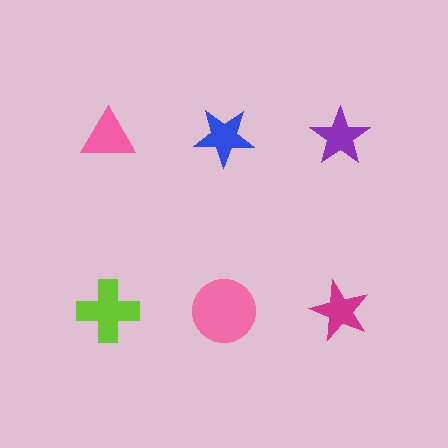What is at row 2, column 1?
A lime cross.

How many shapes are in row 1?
3 shapes.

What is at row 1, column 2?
A blue star.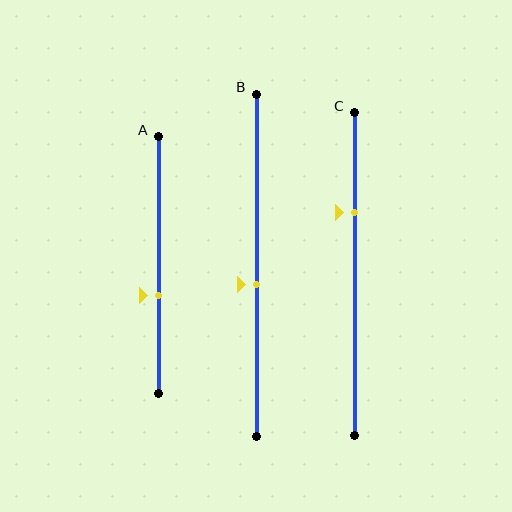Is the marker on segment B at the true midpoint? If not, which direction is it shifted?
No, the marker on segment B is shifted downward by about 6% of the segment length.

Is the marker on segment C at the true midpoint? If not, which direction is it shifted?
No, the marker on segment C is shifted upward by about 19% of the segment length.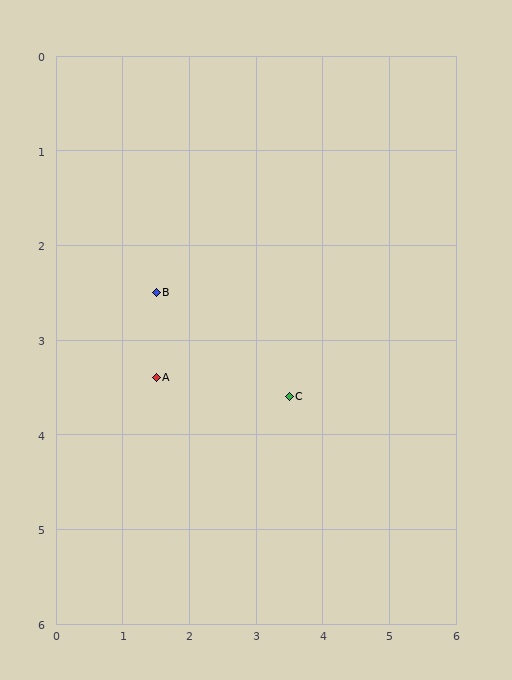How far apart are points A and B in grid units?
Points A and B are about 0.9 grid units apart.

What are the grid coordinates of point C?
Point C is at approximately (3.5, 3.6).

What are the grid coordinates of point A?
Point A is at approximately (1.5, 3.4).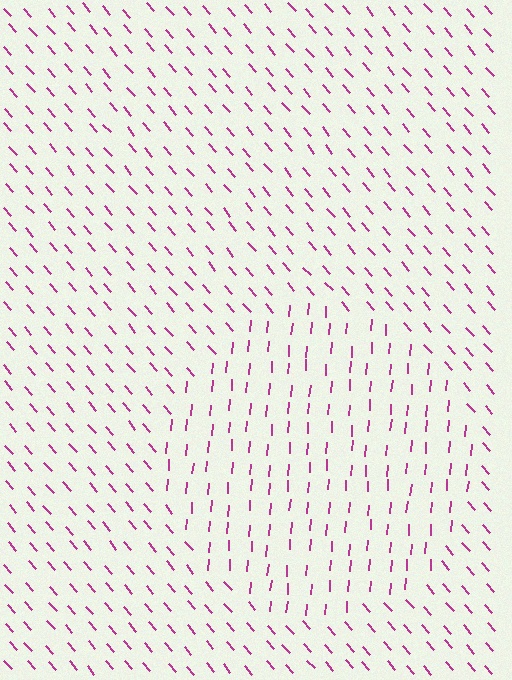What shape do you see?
I see a circle.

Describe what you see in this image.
The image is filled with small magenta line segments. A circle region in the image has lines oriented differently from the surrounding lines, creating a visible texture boundary.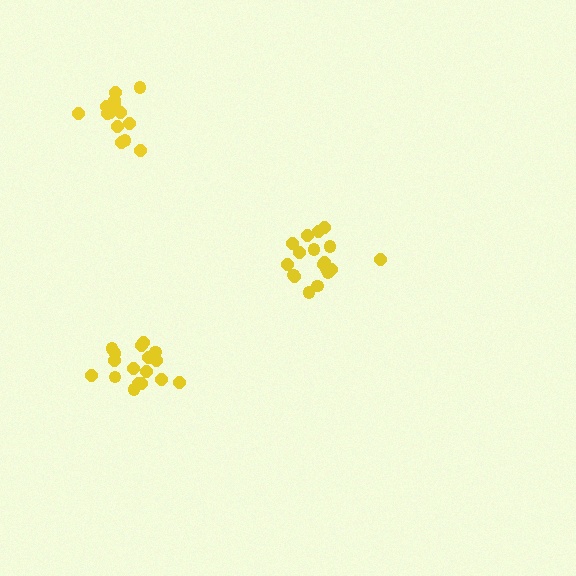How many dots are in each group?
Group 1: 14 dots, Group 2: 18 dots, Group 3: 17 dots (49 total).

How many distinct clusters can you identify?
There are 3 distinct clusters.